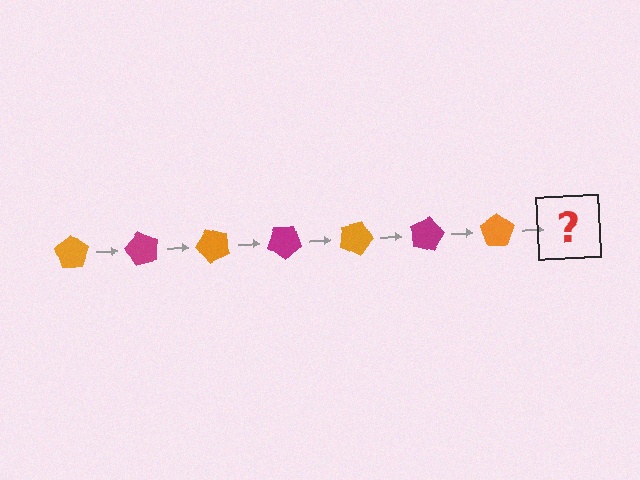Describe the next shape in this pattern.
It should be a magenta pentagon, rotated 420 degrees from the start.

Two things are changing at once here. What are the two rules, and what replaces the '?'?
The two rules are that it rotates 60 degrees each step and the color cycles through orange and magenta. The '?' should be a magenta pentagon, rotated 420 degrees from the start.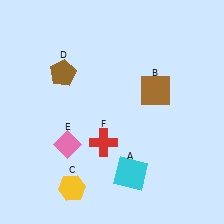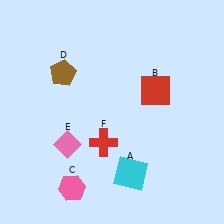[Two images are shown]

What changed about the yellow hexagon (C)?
In Image 1, C is yellow. In Image 2, it changed to pink.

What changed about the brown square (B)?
In Image 1, B is brown. In Image 2, it changed to red.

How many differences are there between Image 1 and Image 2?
There are 2 differences between the two images.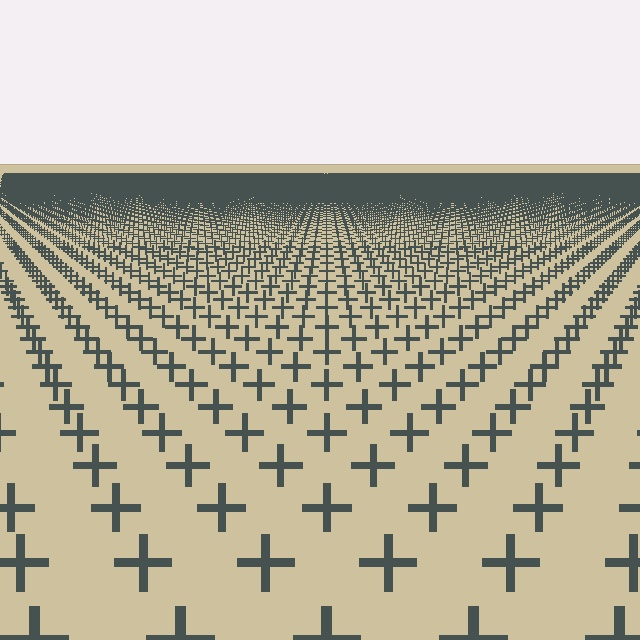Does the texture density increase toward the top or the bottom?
Density increases toward the top.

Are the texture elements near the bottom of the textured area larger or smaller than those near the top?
Larger. Near the bottom, elements are closer to the viewer and appear at a bigger on-screen size.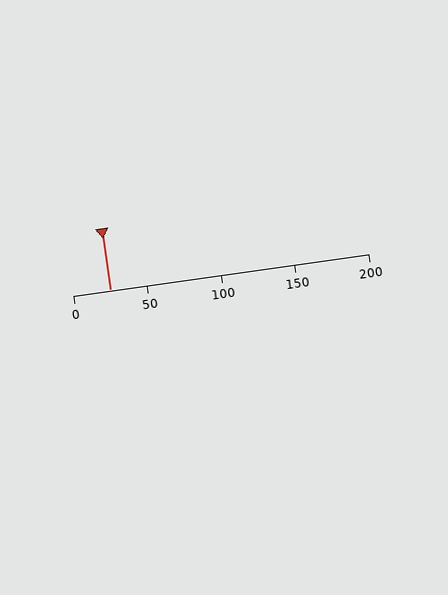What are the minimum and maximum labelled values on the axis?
The axis runs from 0 to 200.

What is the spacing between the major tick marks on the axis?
The major ticks are spaced 50 apart.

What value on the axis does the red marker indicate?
The marker indicates approximately 25.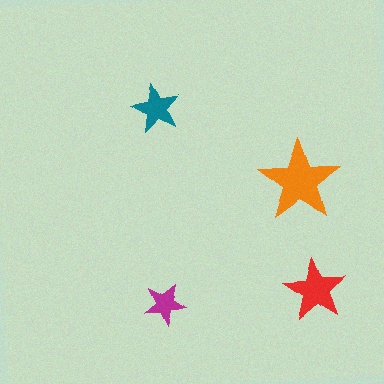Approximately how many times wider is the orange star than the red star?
About 1.5 times wider.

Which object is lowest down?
The magenta star is bottommost.